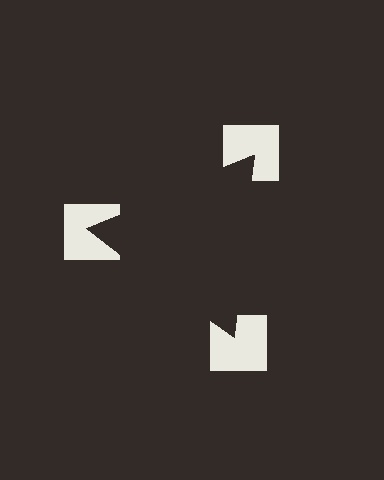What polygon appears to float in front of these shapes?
An illusory triangle — its edges are inferred from the aligned wedge cuts in the notched squares, not physically drawn.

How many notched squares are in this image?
There are 3 — one at each vertex of the illusory triangle.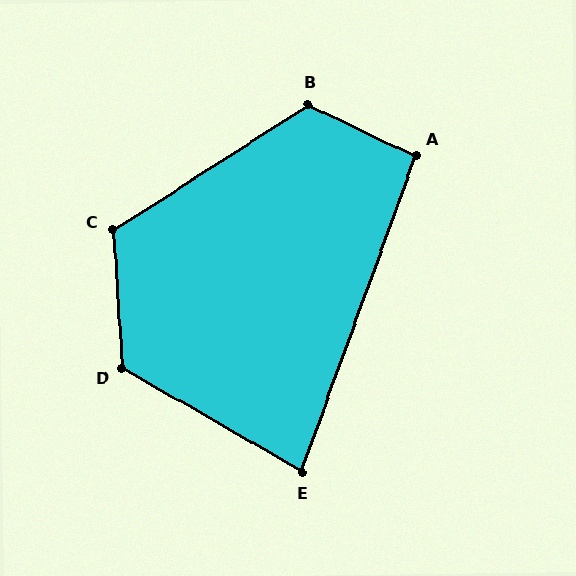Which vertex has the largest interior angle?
D, at approximately 124 degrees.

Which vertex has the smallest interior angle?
E, at approximately 80 degrees.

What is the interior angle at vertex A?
Approximately 95 degrees (obtuse).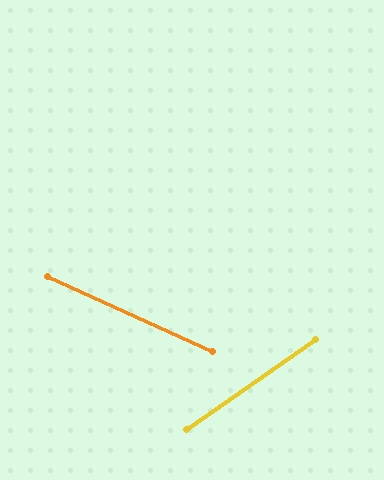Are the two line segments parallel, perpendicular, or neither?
Neither parallel nor perpendicular — they differ by about 60°.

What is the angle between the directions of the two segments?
Approximately 60 degrees.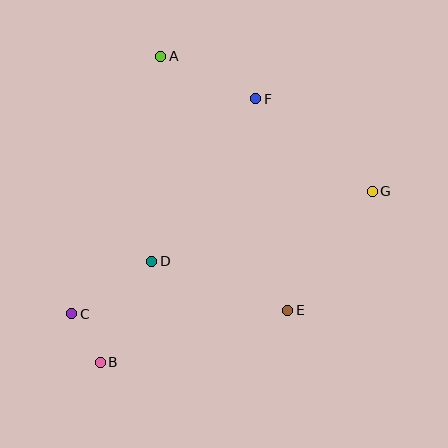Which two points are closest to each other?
Points B and C are closest to each other.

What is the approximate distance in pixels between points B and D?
The distance between B and D is approximately 113 pixels.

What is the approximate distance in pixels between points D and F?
The distance between D and F is approximately 193 pixels.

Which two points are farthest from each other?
Points C and G are farthest from each other.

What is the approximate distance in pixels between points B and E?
The distance between B and E is approximately 195 pixels.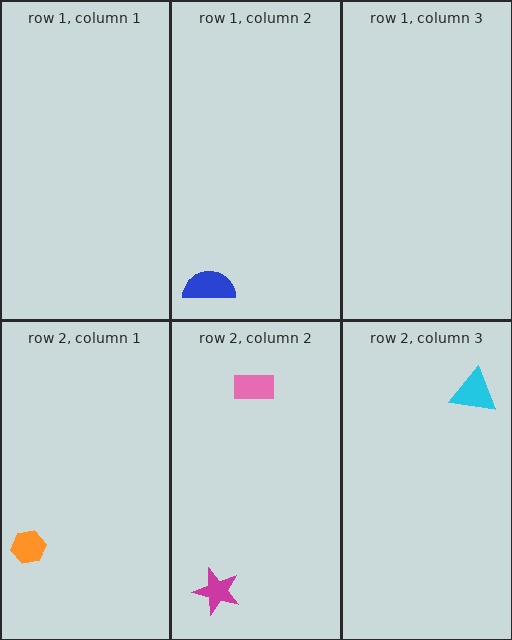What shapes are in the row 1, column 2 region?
The blue semicircle.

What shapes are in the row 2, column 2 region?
The pink rectangle, the magenta star.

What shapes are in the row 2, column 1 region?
The orange hexagon.